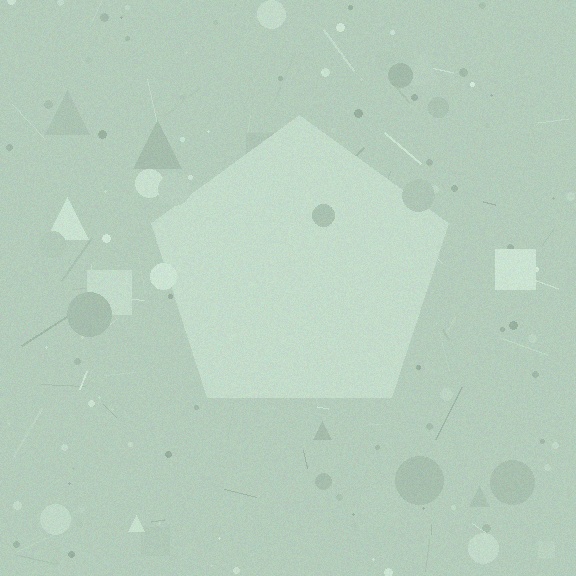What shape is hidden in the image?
A pentagon is hidden in the image.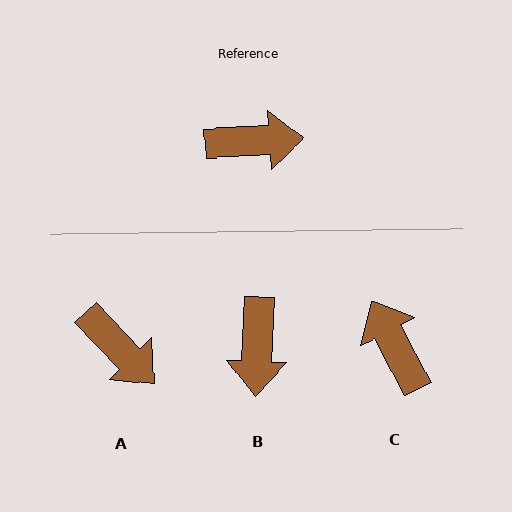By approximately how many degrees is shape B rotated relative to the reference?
Approximately 95 degrees clockwise.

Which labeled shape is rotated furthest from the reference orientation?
C, about 114 degrees away.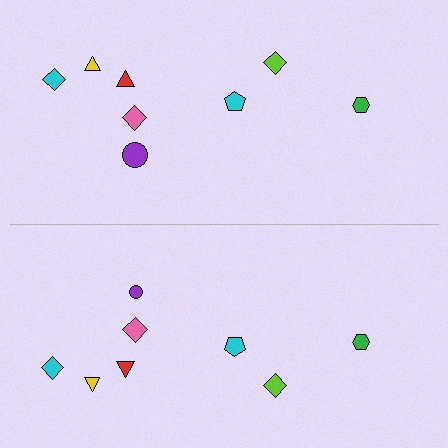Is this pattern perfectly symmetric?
No, the pattern is not perfectly symmetric. The purple circle on the bottom side has a different size than its mirror counterpart.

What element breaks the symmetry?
The purple circle on the bottom side has a different size than its mirror counterpart.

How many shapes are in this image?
There are 16 shapes in this image.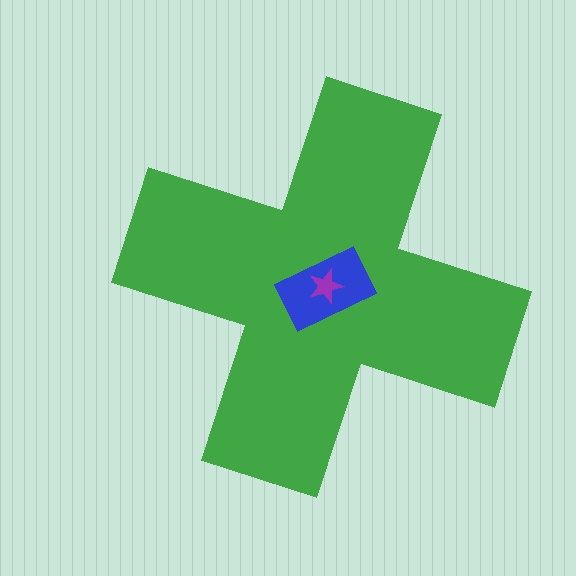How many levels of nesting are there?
3.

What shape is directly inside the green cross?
The blue rectangle.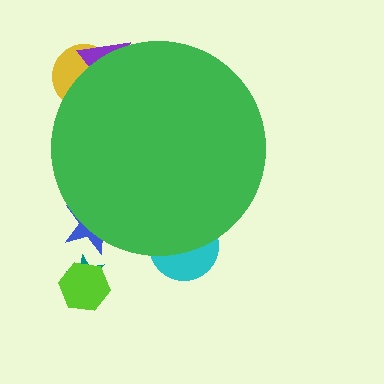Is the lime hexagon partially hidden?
No, the lime hexagon is fully visible.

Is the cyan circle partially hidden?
Yes, the cyan circle is partially hidden behind the green circle.